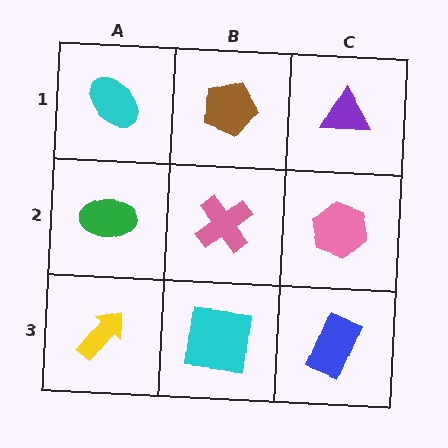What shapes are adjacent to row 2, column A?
A cyan ellipse (row 1, column A), a yellow arrow (row 3, column A), a pink cross (row 2, column B).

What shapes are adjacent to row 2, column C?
A purple triangle (row 1, column C), a blue rectangle (row 3, column C), a pink cross (row 2, column B).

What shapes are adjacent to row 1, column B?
A pink cross (row 2, column B), a cyan ellipse (row 1, column A), a purple triangle (row 1, column C).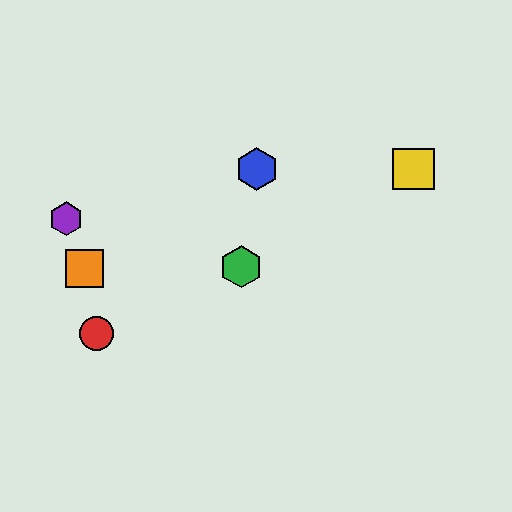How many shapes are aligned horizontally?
2 shapes (the blue hexagon, the yellow square) are aligned horizontally.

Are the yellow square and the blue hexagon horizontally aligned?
Yes, both are at y≈169.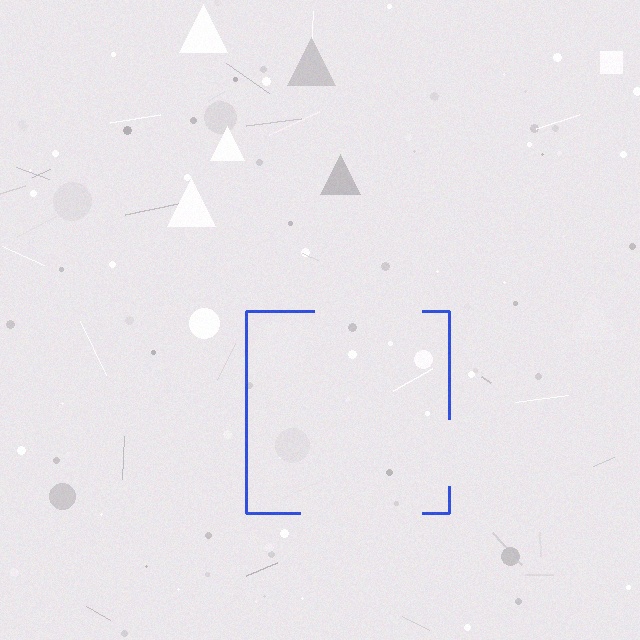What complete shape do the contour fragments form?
The contour fragments form a square.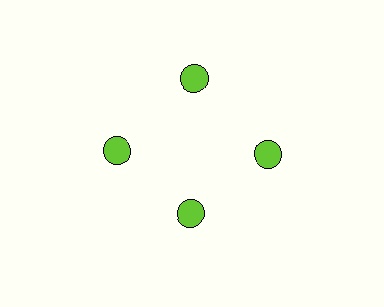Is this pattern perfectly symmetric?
No. The 4 lime circles are arranged in a ring, but one element near the 6 o'clock position is pulled inward toward the center, breaking the 4-fold rotational symmetry.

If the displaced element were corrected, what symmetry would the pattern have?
It would have 4-fold rotational symmetry — the pattern would map onto itself every 90 degrees.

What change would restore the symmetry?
The symmetry would be restored by moving it outward, back onto the ring so that all 4 circles sit at equal angles and equal distance from the center.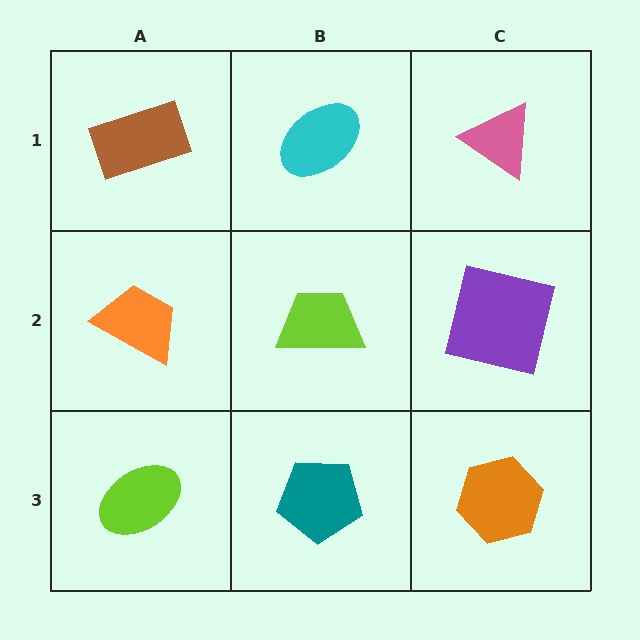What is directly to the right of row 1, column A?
A cyan ellipse.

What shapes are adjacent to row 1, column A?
An orange trapezoid (row 2, column A), a cyan ellipse (row 1, column B).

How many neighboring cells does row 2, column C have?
3.